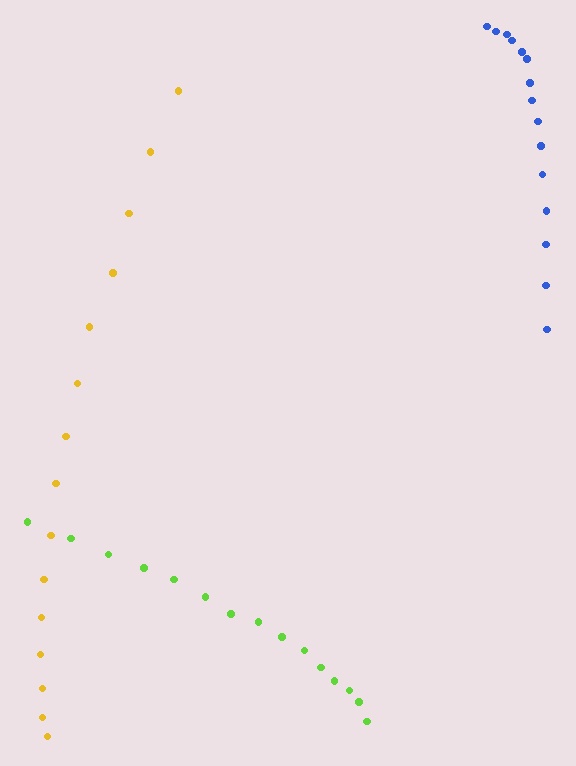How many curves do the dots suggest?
There are 3 distinct paths.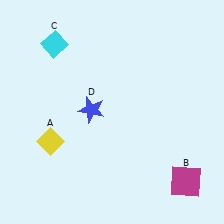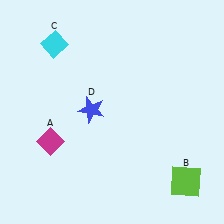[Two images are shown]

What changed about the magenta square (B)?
In Image 1, B is magenta. In Image 2, it changed to lime.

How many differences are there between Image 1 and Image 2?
There are 2 differences between the two images.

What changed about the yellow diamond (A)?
In Image 1, A is yellow. In Image 2, it changed to magenta.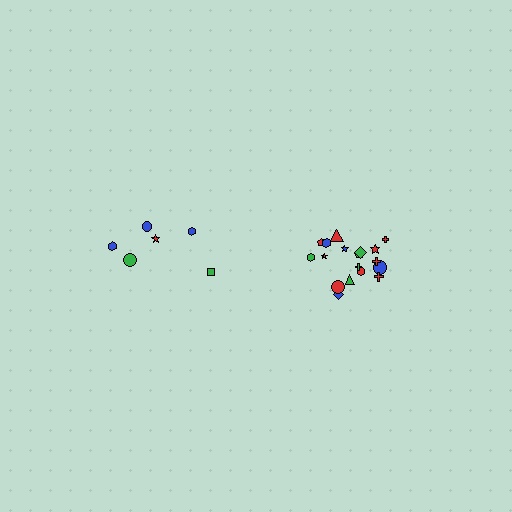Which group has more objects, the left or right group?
The right group.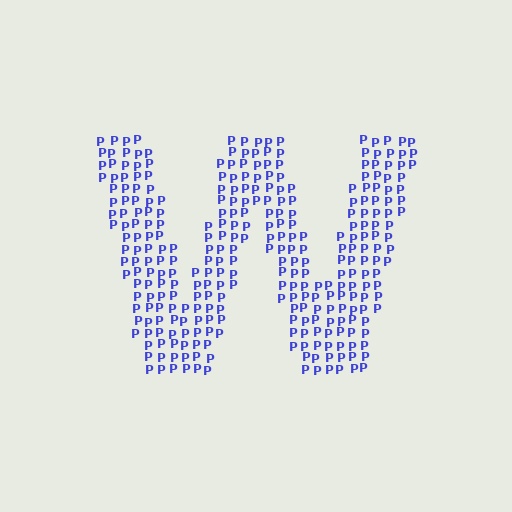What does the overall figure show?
The overall figure shows the letter W.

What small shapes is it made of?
It is made of small letter P's.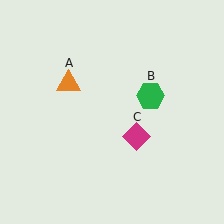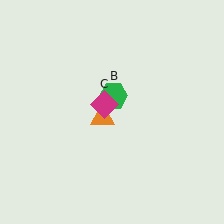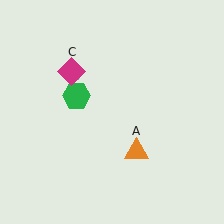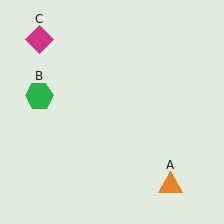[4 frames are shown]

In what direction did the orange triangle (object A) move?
The orange triangle (object A) moved down and to the right.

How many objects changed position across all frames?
3 objects changed position: orange triangle (object A), green hexagon (object B), magenta diamond (object C).